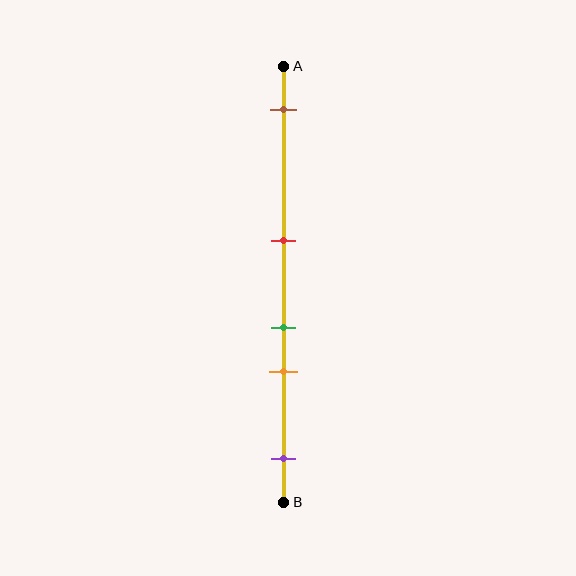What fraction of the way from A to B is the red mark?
The red mark is approximately 40% (0.4) of the way from A to B.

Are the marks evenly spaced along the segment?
No, the marks are not evenly spaced.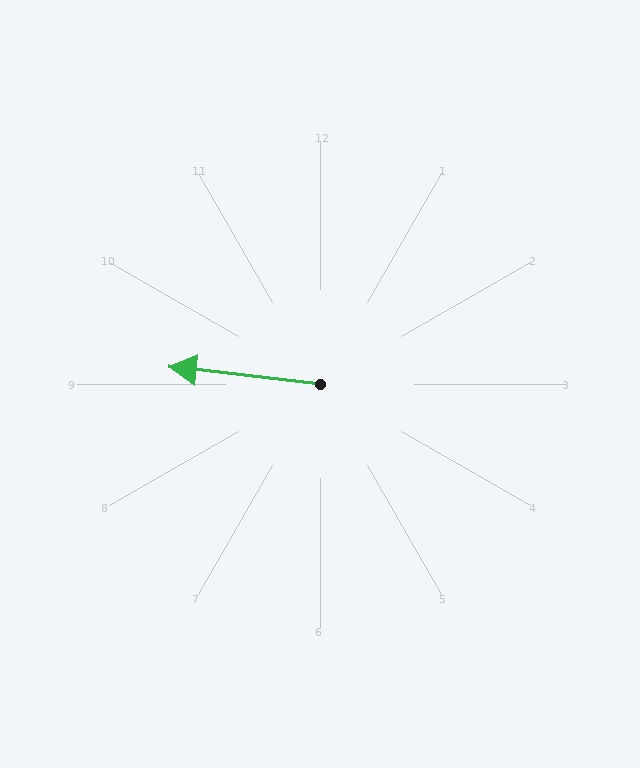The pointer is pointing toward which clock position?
Roughly 9 o'clock.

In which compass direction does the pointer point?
West.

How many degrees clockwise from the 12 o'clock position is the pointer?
Approximately 276 degrees.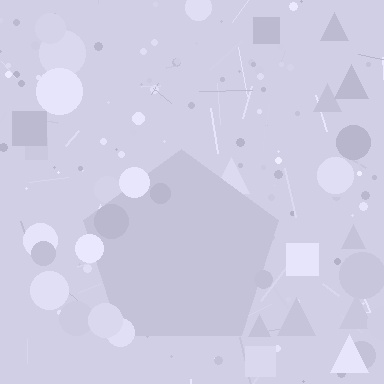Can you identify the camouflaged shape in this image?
The camouflaged shape is a pentagon.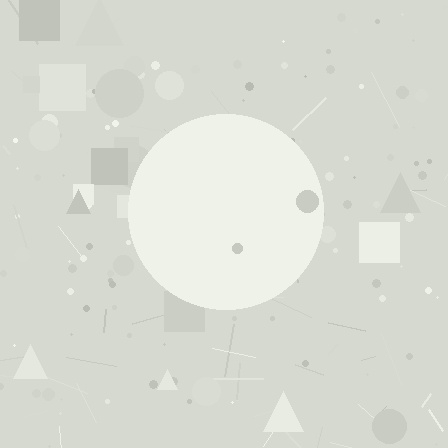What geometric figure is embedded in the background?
A circle is embedded in the background.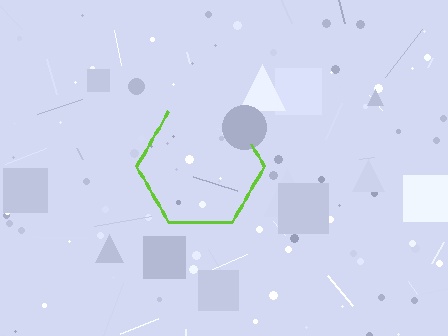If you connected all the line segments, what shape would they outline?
They would outline a hexagon.